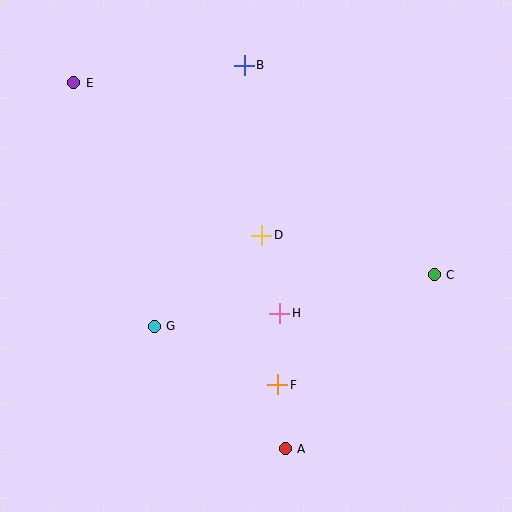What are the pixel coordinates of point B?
Point B is at (244, 65).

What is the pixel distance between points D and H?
The distance between D and H is 80 pixels.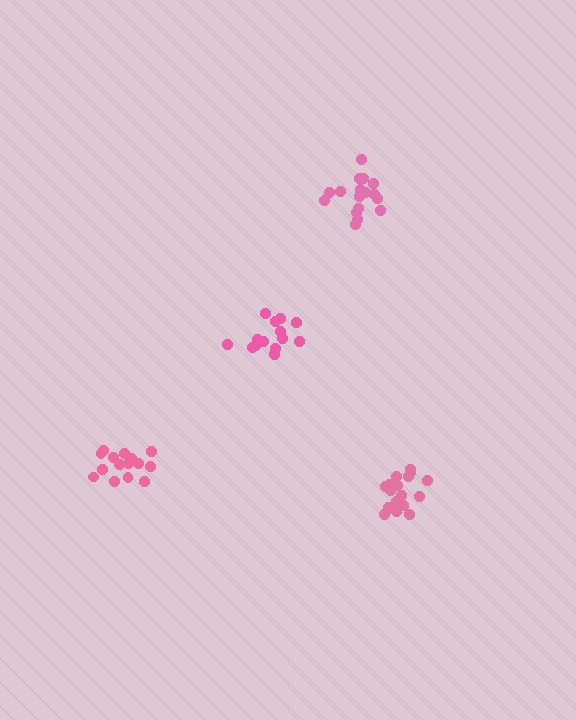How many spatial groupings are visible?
There are 4 spatial groupings.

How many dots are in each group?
Group 1: 18 dots, Group 2: 14 dots, Group 3: 20 dots, Group 4: 15 dots (67 total).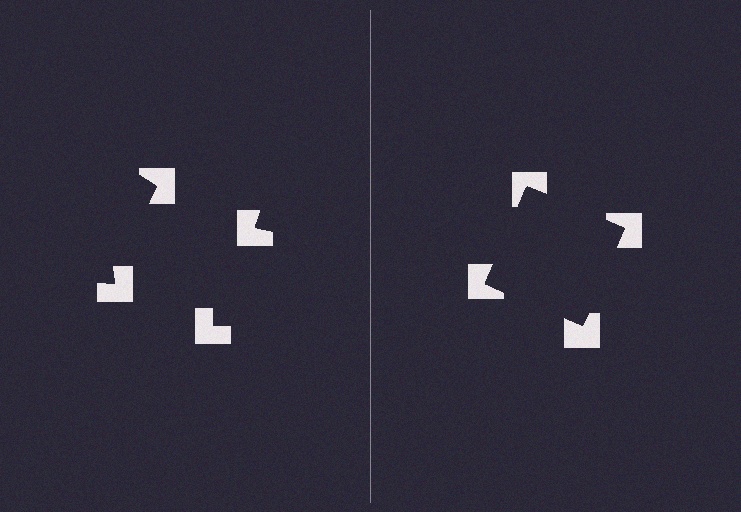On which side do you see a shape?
An illusory square appears on the right side. On the left side the wedge cuts are rotated, so no coherent shape forms.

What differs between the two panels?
The notched squares are positioned identically on both sides; only the wedge orientations differ. On the right they align to a square; on the left they are misaligned.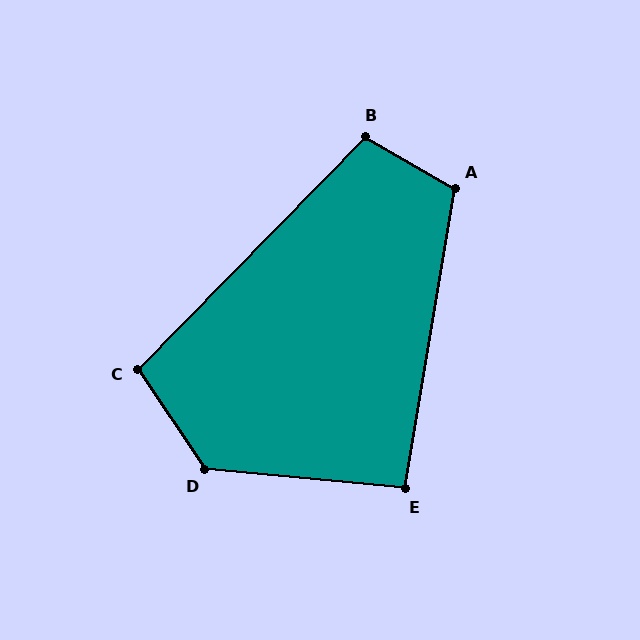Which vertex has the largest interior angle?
D, at approximately 129 degrees.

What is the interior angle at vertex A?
Approximately 110 degrees (obtuse).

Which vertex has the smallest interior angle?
E, at approximately 94 degrees.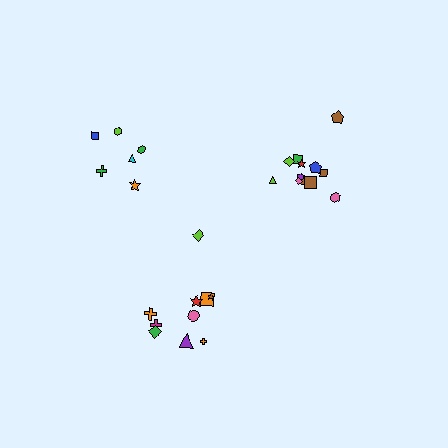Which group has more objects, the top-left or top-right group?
The top-right group.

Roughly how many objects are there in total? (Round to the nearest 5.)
Roughly 30 objects in total.